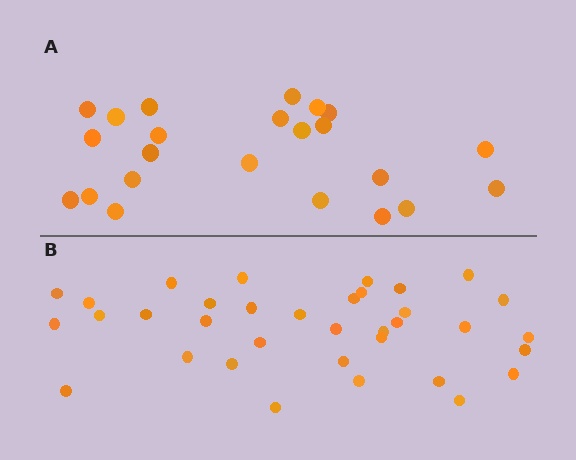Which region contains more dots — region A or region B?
Region B (the bottom region) has more dots.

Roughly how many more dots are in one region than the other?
Region B has roughly 12 or so more dots than region A.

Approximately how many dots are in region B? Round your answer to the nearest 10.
About 40 dots. (The exact count is 35, which rounds to 40.)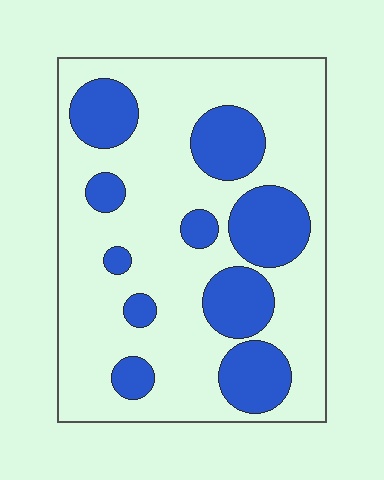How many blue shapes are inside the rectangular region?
10.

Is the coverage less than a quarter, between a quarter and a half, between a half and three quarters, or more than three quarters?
Between a quarter and a half.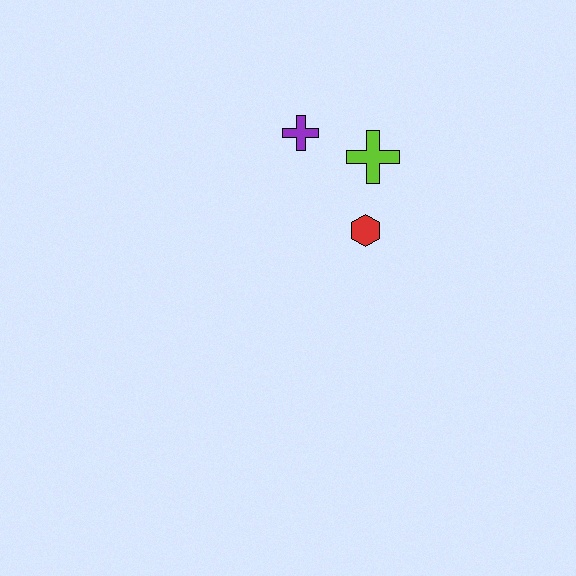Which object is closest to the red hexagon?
The lime cross is closest to the red hexagon.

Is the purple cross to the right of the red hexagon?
No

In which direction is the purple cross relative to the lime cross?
The purple cross is to the left of the lime cross.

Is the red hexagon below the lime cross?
Yes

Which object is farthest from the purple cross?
The red hexagon is farthest from the purple cross.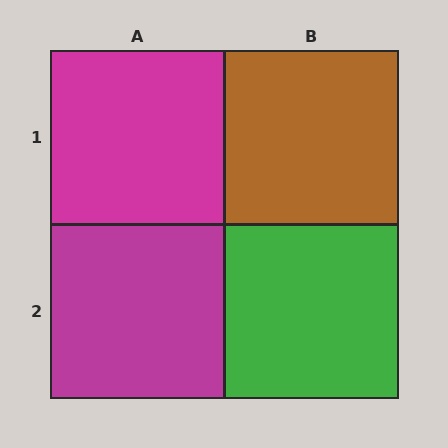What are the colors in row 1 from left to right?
Magenta, brown.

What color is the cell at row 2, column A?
Magenta.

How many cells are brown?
1 cell is brown.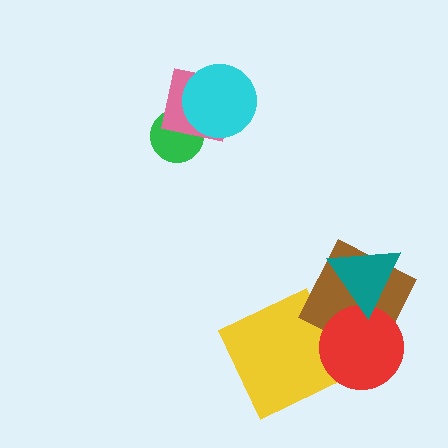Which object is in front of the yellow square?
The red circle is in front of the yellow square.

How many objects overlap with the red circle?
3 objects overlap with the red circle.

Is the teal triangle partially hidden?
No, no other shape covers it.